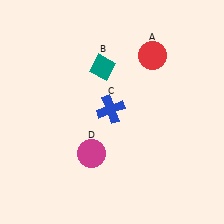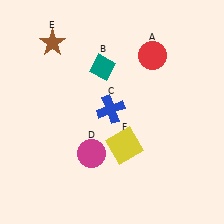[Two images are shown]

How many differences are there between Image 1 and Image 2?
There are 2 differences between the two images.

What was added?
A brown star (E), a yellow square (F) were added in Image 2.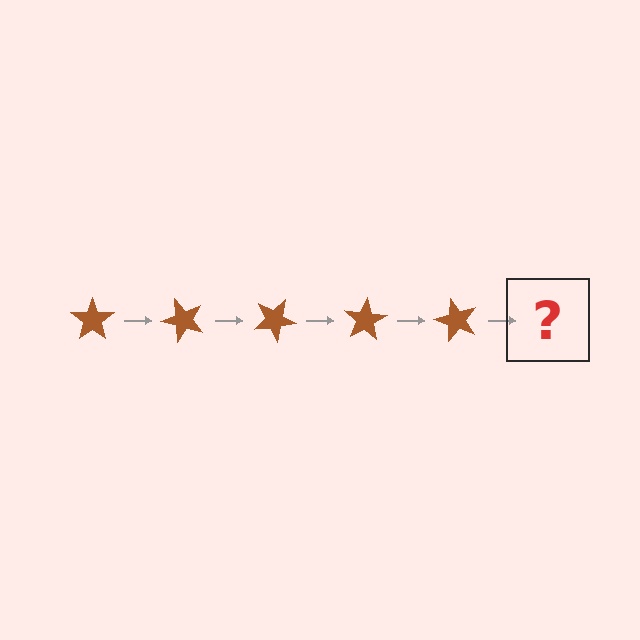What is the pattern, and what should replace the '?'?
The pattern is that the star rotates 50 degrees each step. The '?' should be a brown star rotated 250 degrees.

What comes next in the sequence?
The next element should be a brown star rotated 250 degrees.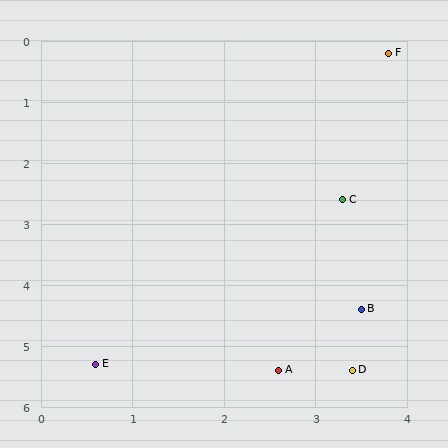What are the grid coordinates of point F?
Point F is at approximately (3.8, 0.2).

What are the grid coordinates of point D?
Point D is at approximately (3.4, 5.4).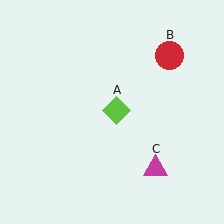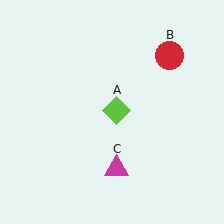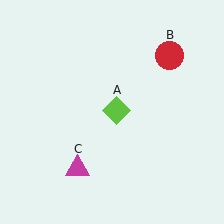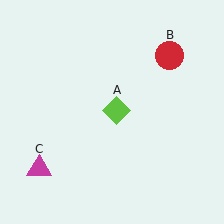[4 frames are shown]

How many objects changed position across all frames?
1 object changed position: magenta triangle (object C).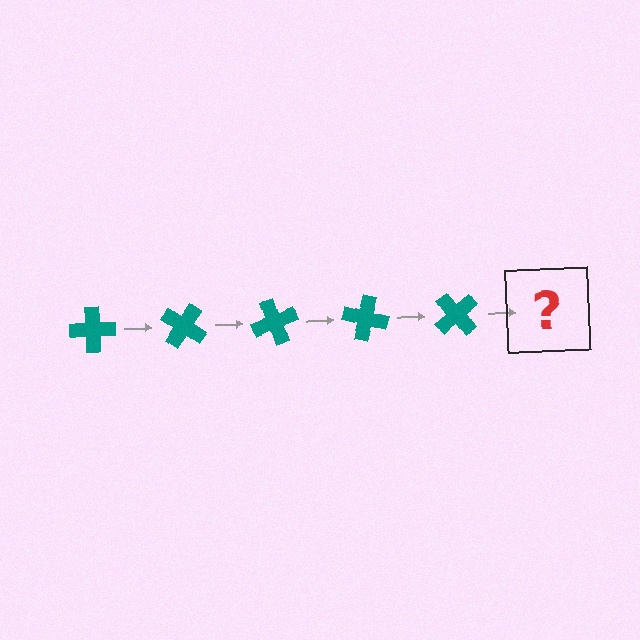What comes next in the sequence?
The next element should be a teal cross rotated 175 degrees.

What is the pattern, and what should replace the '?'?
The pattern is that the cross rotates 35 degrees each step. The '?' should be a teal cross rotated 175 degrees.